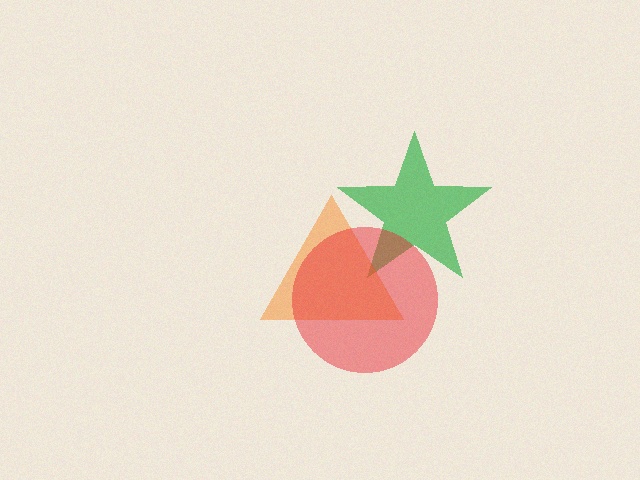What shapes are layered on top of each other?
The layered shapes are: a green star, an orange triangle, a red circle.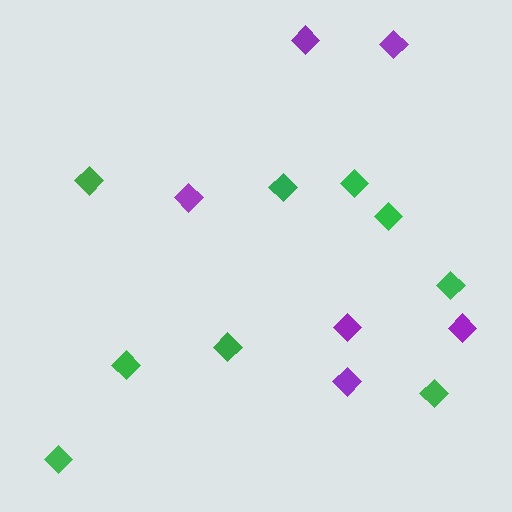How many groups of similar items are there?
There are 2 groups: one group of purple diamonds (6) and one group of green diamonds (9).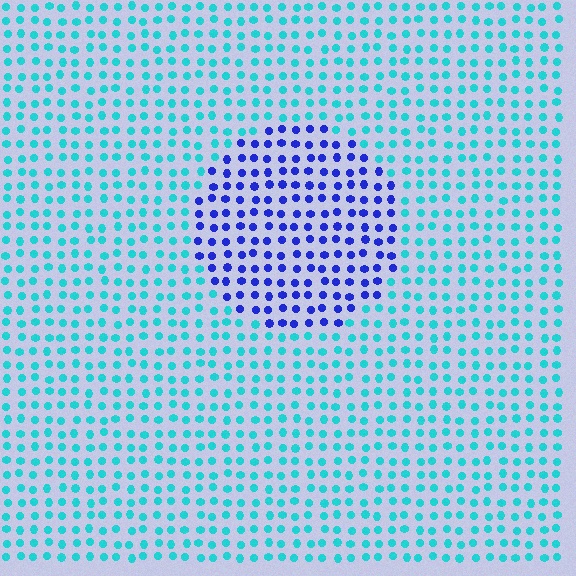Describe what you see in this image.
The image is filled with small cyan elements in a uniform arrangement. A circle-shaped region is visible where the elements are tinted to a slightly different hue, forming a subtle color boundary.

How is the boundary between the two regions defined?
The boundary is defined purely by a slight shift in hue (about 57 degrees). Spacing, size, and orientation are identical on both sides.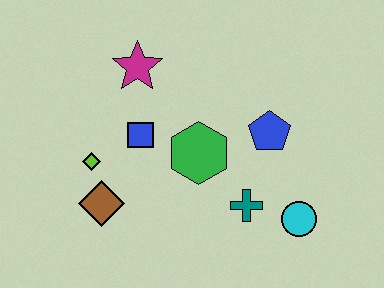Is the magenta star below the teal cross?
No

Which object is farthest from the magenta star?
The cyan circle is farthest from the magenta star.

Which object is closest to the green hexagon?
The blue square is closest to the green hexagon.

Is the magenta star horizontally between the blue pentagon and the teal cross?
No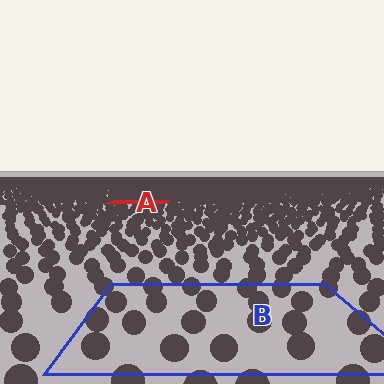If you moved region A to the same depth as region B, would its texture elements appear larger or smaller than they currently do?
They would appear larger. At a closer depth, the same texture elements are projected at a bigger on-screen size.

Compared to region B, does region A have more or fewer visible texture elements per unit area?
Region A has more texture elements per unit area — they are packed more densely because it is farther away.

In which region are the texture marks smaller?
The texture marks are smaller in region A, because it is farther away.